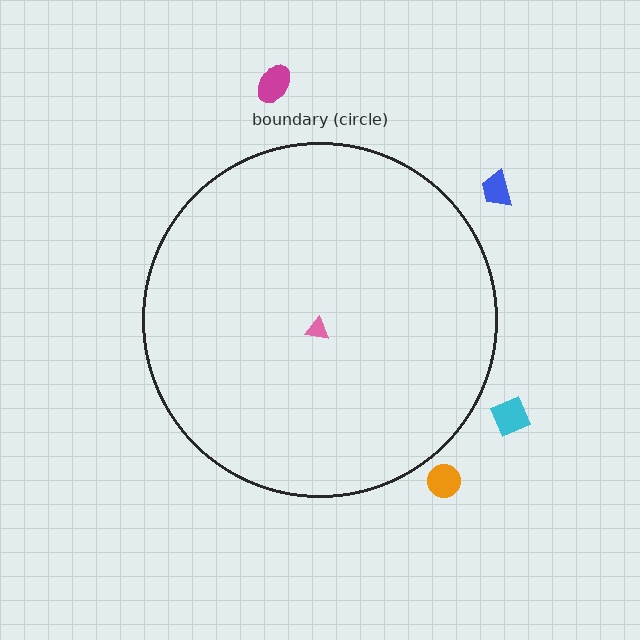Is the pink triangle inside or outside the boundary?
Inside.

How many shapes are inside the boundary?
1 inside, 4 outside.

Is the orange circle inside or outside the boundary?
Outside.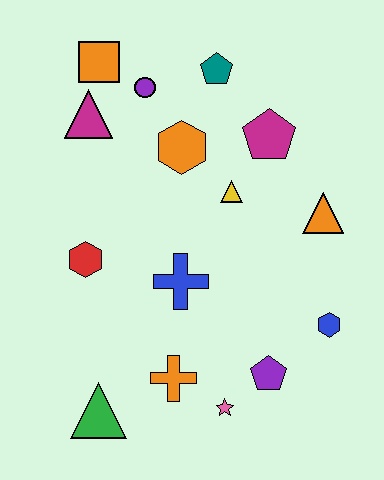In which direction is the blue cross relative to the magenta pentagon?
The blue cross is below the magenta pentagon.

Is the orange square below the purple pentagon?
No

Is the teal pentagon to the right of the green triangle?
Yes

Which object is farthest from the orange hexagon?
The green triangle is farthest from the orange hexagon.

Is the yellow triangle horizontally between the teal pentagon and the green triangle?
No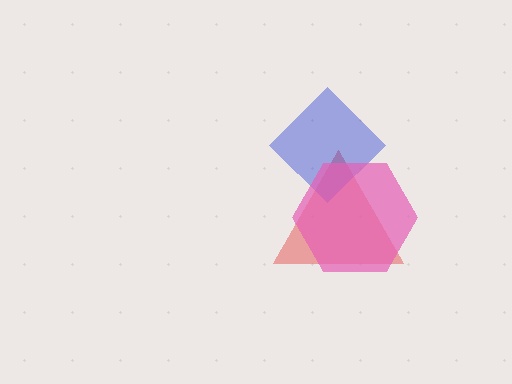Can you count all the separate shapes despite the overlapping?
Yes, there are 3 separate shapes.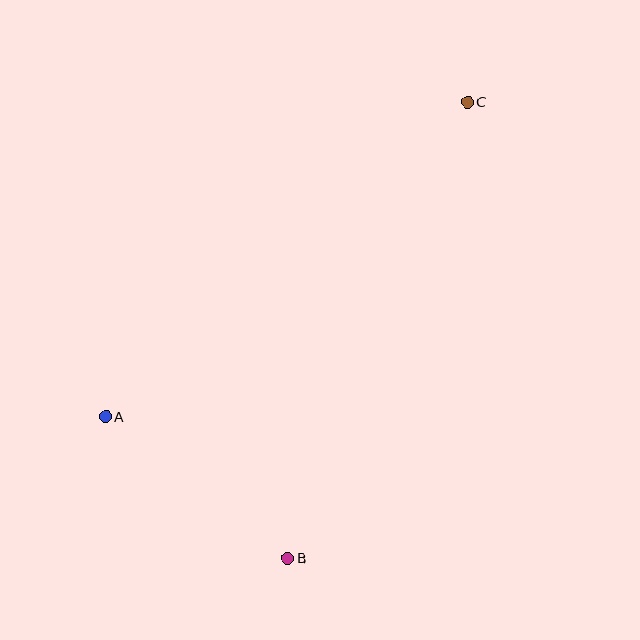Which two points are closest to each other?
Points A and B are closest to each other.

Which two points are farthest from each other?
Points B and C are farthest from each other.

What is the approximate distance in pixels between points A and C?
The distance between A and C is approximately 479 pixels.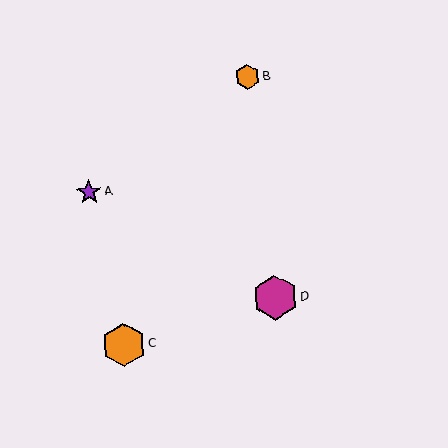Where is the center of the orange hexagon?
The center of the orange hexagon is at (124, 345).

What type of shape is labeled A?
Shape A is a purple star.